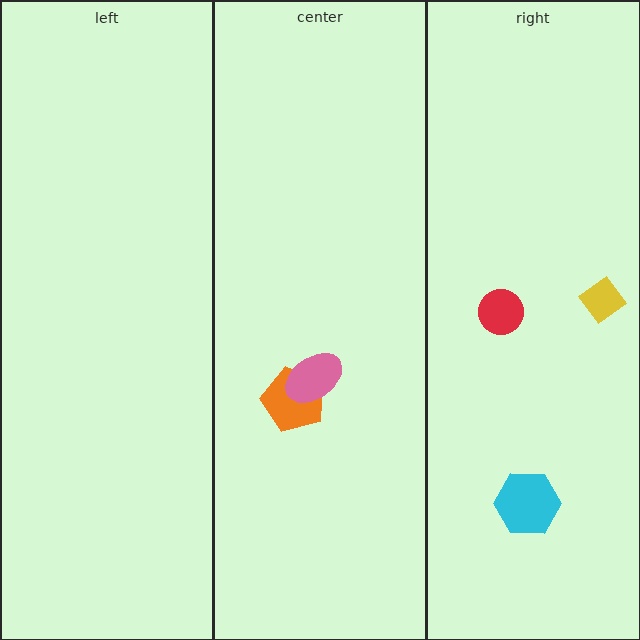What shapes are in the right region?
The red circle, the yellow diamond, the cyan hexagon.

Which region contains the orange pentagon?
The center region.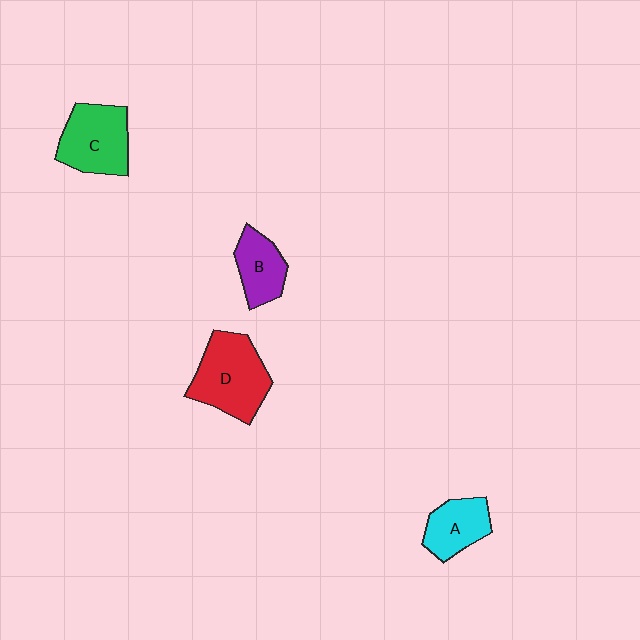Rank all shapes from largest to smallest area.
From largest to smallest: D (red), C (green), A (cyan), B (purple).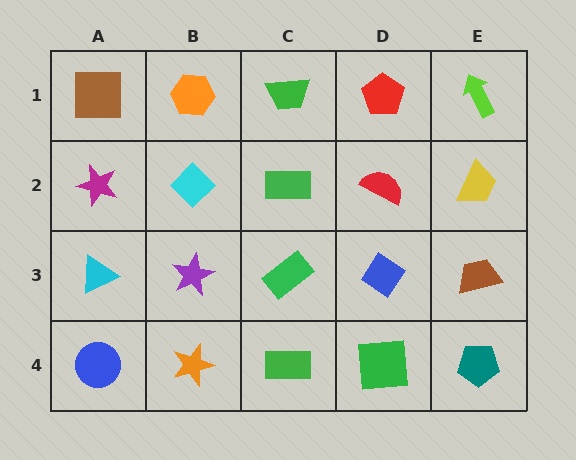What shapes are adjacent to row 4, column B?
A purple star (row 3, column B), a blue circle (row 4, column A), a green rectangle (row 4, column C).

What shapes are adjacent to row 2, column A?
A brown square (row 1, column A), a cyan triangle (row 3, column A), a cyan diamond (row 2, column B).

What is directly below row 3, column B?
An orange star.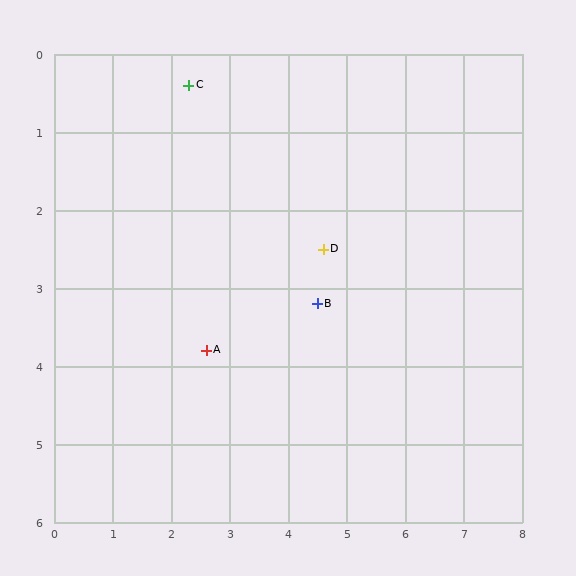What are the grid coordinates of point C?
Point C is at approximately (2.3, 0.4).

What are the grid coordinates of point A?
Point A is at approximately (2.6, 3.8).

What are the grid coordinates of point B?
Point B is at approximately (4.5, 3.2).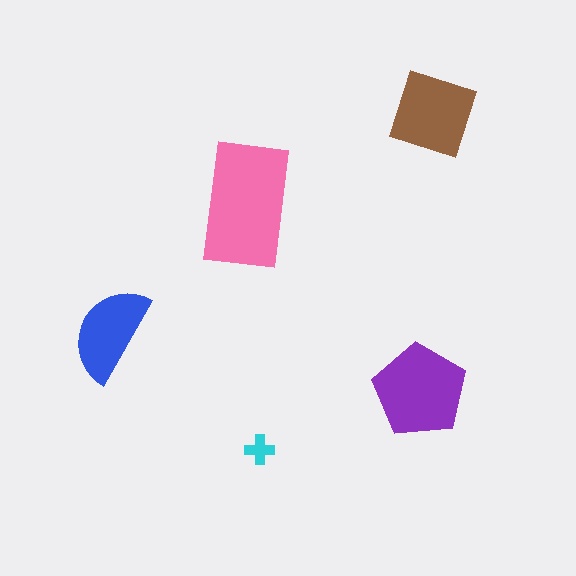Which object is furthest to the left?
The blue semicircle is leftmost.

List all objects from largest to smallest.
The pink rectangle, the purple pentagon, the brown diamond, the blue semicircle, the cyan cross.